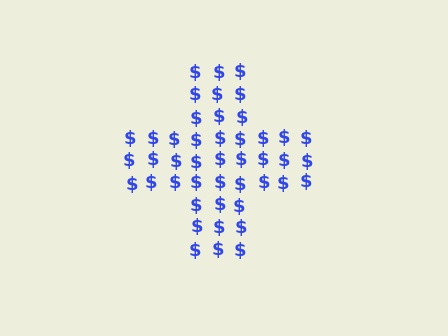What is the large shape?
The large shape is a cross.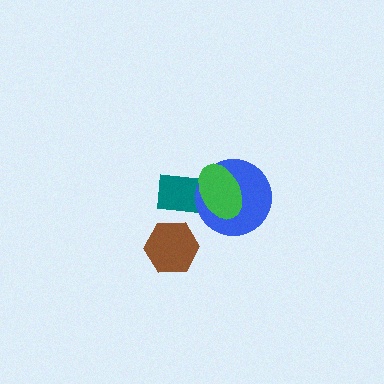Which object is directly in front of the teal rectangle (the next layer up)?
The blue circle is directly in front of the teal rectangle.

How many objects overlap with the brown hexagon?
0 objects overlap with the brown hexagon.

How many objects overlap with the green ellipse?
2 objects overlap with the green ellipse.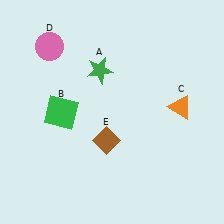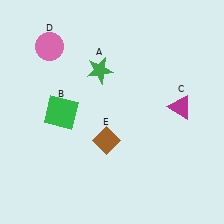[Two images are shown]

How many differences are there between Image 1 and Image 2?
There is 1 difference between the two images.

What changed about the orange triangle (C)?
In Image 1, C is orange. In Image 2, it changed to magenta.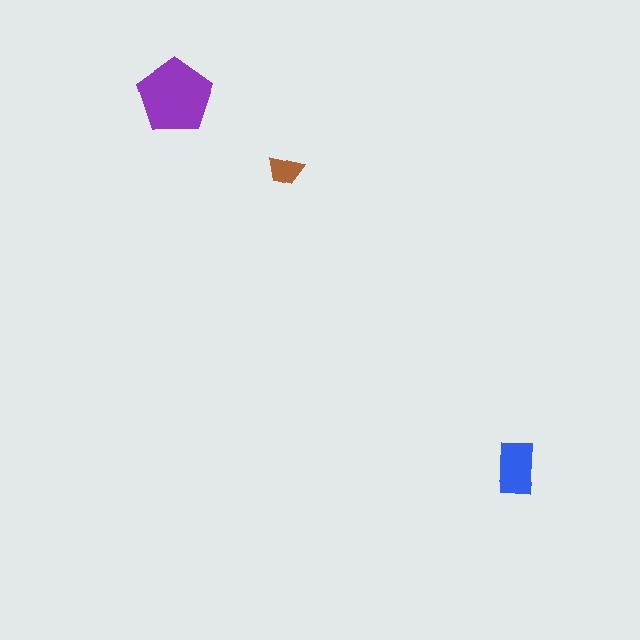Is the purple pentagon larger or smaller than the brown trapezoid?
Larger.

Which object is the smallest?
The brown trapezoid.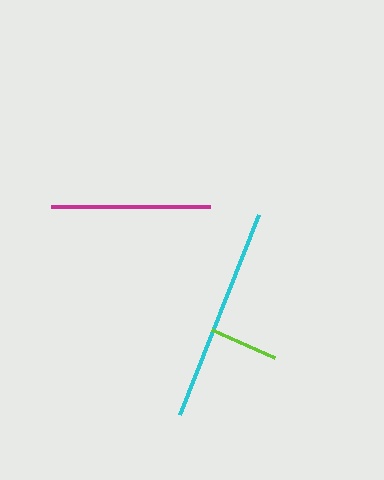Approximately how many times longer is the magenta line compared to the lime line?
The magenta line is approximately 2.3 times the length of the lime line.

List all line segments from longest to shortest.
From longest to shortest: cyan, magenta, lime.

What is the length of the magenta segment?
The magenta segment is approximately 159 pixels long.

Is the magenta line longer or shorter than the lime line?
The magenta line is longer than the lime line.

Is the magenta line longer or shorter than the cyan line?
The cyan line is longer than the magenta line.